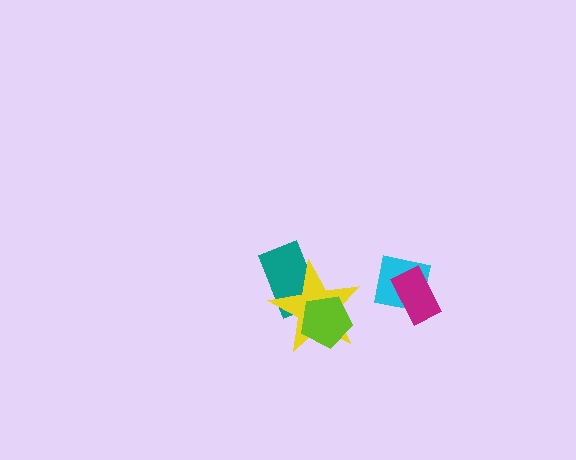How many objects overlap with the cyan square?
1 object overlaps with the cyan square.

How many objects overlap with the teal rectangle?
2 objects overlap with the teal rectangle.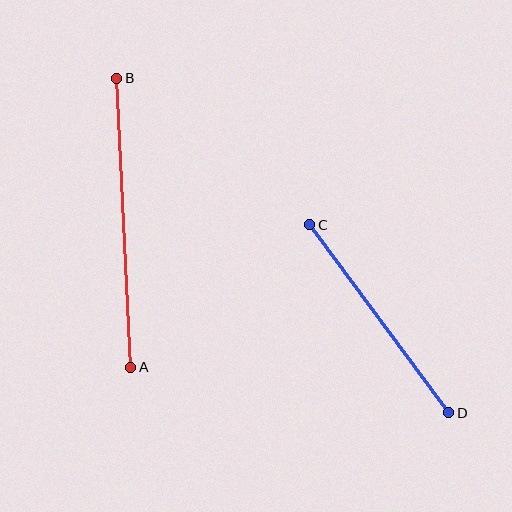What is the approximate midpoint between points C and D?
The midpoint is at approximately (379, 319) pixels.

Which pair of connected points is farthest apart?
Points A and B are farthest apart.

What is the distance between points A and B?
The distance is approximately 289 pixels.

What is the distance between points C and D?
The distance is approximately 234 pixels.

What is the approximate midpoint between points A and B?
The midpoint is at approximately (124, 223) pixels.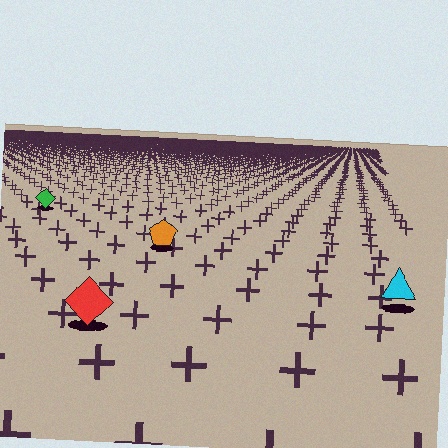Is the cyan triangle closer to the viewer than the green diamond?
Yes. The cyan triangle is closer — you can tell from the texture gradient: the ground texture is coarser near it.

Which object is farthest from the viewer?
The green diamond is farthest from the viewer. It appears smaller and the ground texture around it is denser.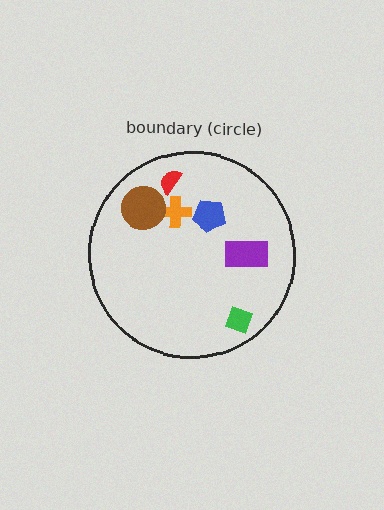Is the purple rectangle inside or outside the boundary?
Inside.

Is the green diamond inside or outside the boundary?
Inside.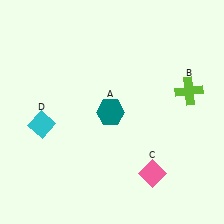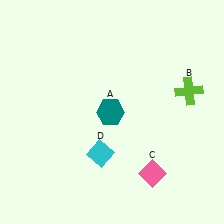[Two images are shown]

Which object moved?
The cyan diamond (D) moved right.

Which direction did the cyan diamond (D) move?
The cyan diamond (D) moved right.